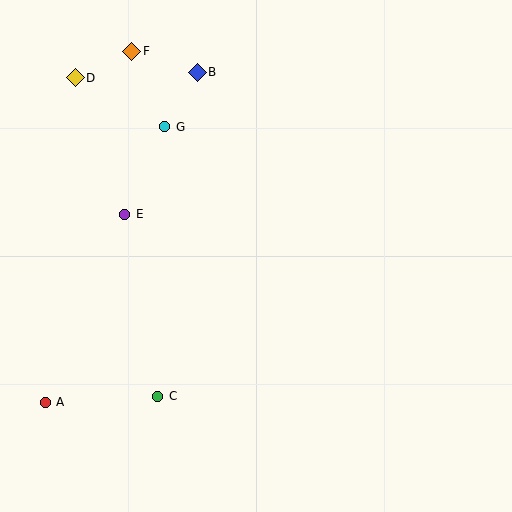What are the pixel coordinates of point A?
Point A is at (45, 402).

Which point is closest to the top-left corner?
Point D is closest to the top-left corner.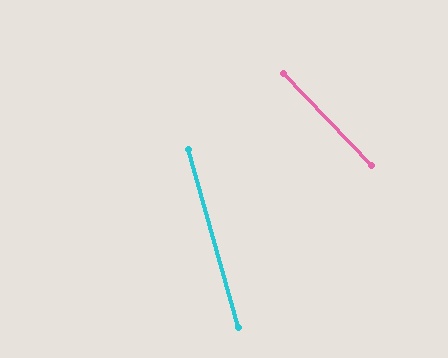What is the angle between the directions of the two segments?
Approximately 28 degrees.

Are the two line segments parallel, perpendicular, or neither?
Neither parallel nor perpendicular — they differ by about 28°.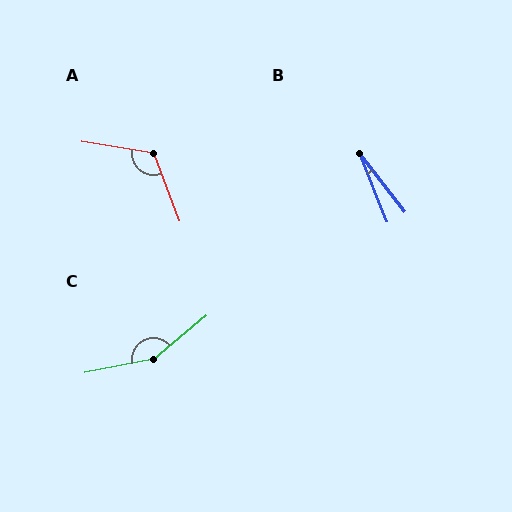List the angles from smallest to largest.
B (16°), A (120°), C (151°).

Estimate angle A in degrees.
Approximately 120 degrees.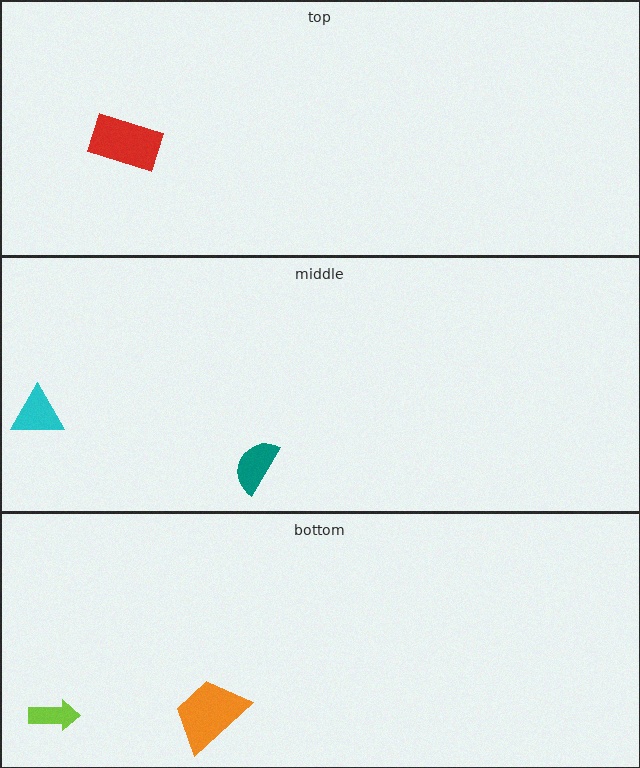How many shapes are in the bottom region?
2.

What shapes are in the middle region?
The cyan triangle, the teal semicircle.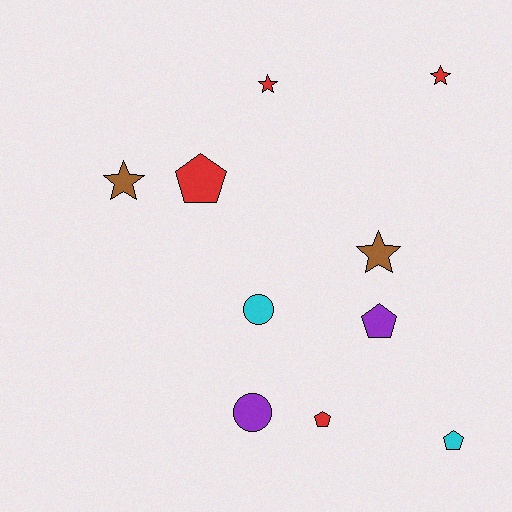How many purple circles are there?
There is 1 purple circle.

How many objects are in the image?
There are 10 objects.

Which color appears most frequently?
Red, with 4 objects.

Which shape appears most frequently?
Pentagon, with 4 objects.